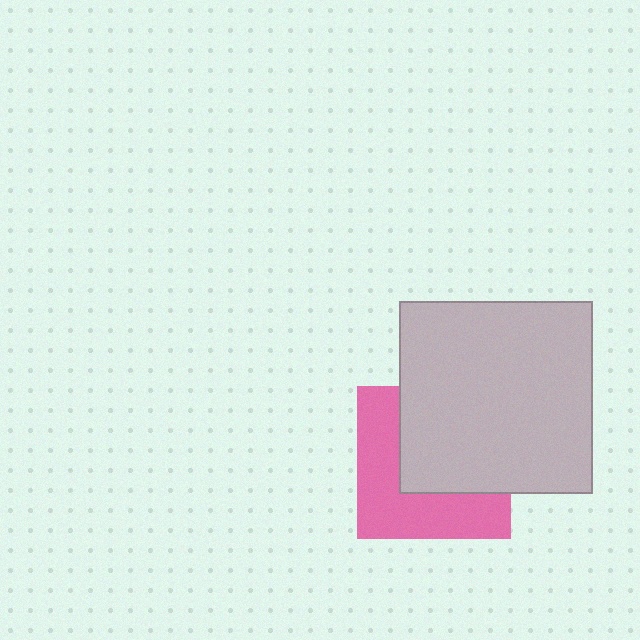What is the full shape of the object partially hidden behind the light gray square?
The partially hidden object is a pink square.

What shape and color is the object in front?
The object in front is a light gray square.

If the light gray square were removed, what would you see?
You would see the complete pink square.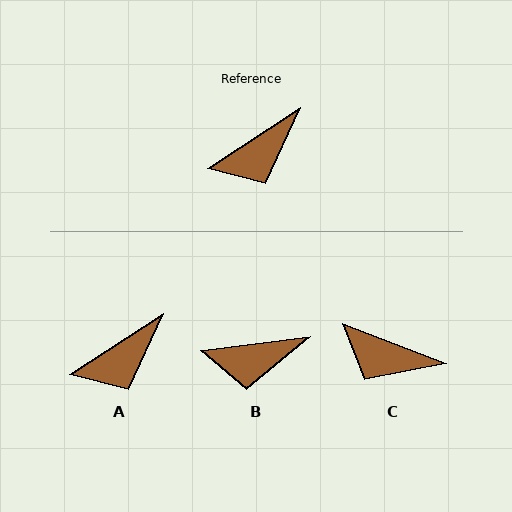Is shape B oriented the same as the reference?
No, it is off by about 25 degrees.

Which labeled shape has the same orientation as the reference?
A.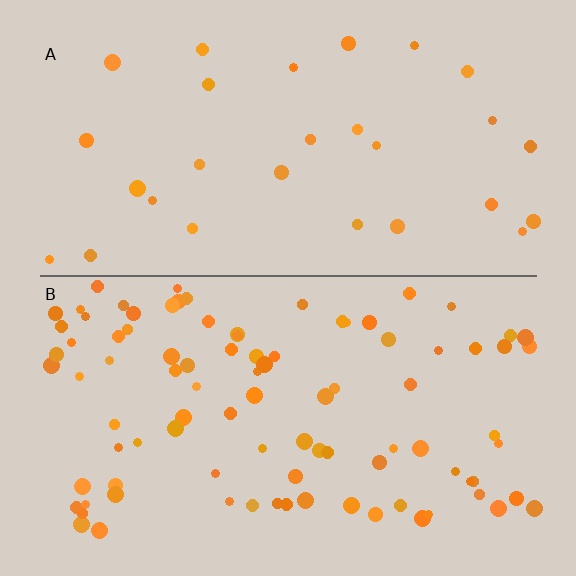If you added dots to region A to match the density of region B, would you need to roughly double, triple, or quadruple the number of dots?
Approximately triple.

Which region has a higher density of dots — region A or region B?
B (the bottom).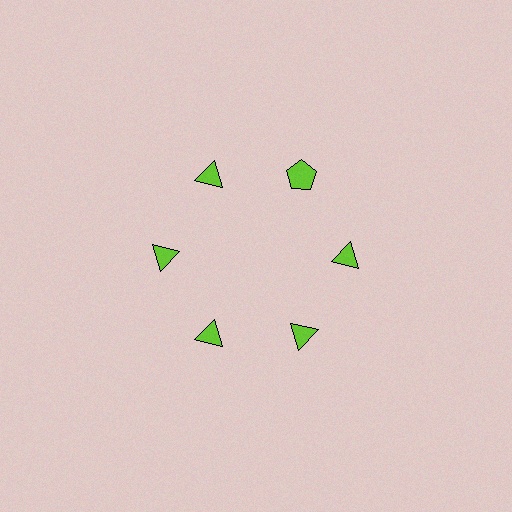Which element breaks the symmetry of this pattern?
The lime pentagon at roughly the 1 o'clock position breaks the symmetry. All other shapes are lime triangles.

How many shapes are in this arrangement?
There are 6 shapes arranged in a ring pattern.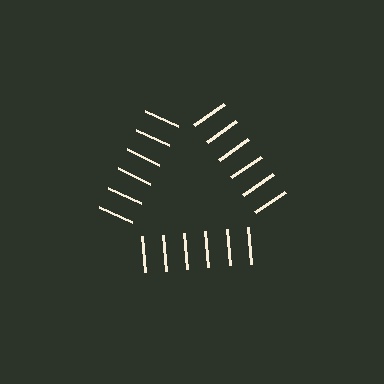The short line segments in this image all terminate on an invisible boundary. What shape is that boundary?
An illusory triangle — the line segments terminate on its edges but no continuous stroke is drawn.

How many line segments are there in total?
18 — 6 along each of the 3 edges.